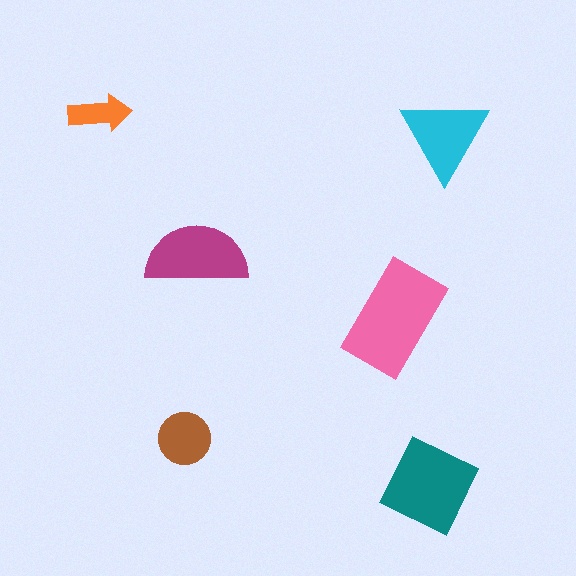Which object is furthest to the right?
The cyan triangle is rightmost.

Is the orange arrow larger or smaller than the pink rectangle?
Smaller.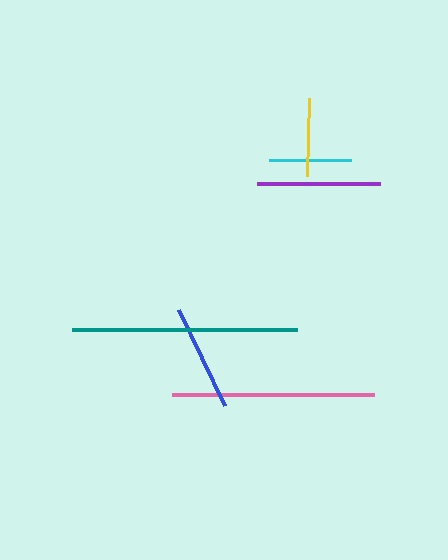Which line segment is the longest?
The teal line is the longest at approximately 225 pixels.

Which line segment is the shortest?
The yellow line is the shortest at approximately 78 pixels.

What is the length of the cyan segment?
The cyan segment is approximately 82 pixels long.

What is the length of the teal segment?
The teal segment is approximately 225 pixels long.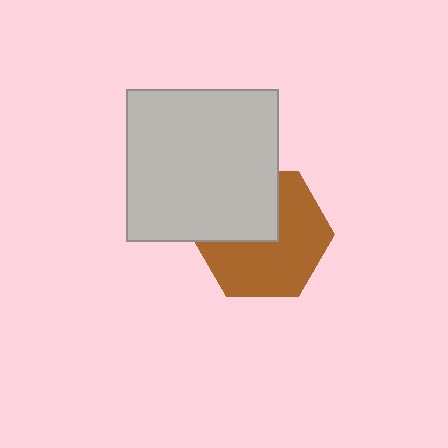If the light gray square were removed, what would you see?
You would see the complete brown hexagon.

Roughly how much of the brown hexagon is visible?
About half of it is visible (roughly 63%).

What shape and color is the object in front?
The object in front is a light gray square.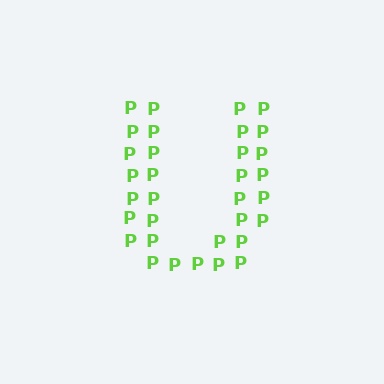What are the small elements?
The small elements are letter P's.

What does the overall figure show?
The overall figure shows the letter U.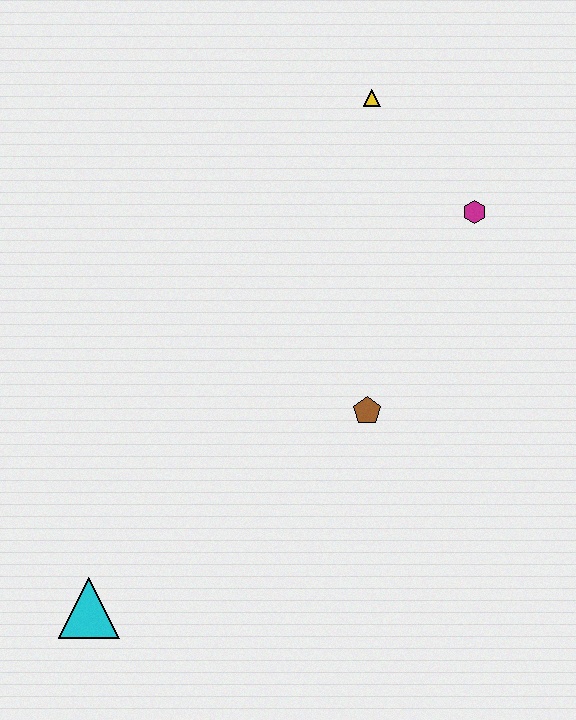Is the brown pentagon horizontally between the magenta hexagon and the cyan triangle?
Yes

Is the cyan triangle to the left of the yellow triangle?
Yes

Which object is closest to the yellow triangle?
The magenta hexagon is closest to the yellow triangle.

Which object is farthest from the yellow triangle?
The cyan triangle is farthest from the yellow triangle.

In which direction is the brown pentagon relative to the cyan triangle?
The brown pentagon is to the right of the cyan triangle.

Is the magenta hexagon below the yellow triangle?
Yes